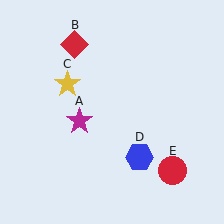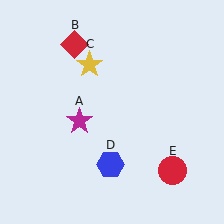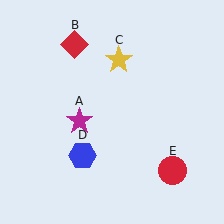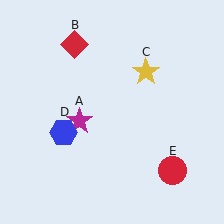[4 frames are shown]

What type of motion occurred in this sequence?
The yellow star (object C), blue hexagon (object D) rotated clockwise around the center of the scene.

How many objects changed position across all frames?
2 objects changed position: yellow star (object C), blue hexagon (object D).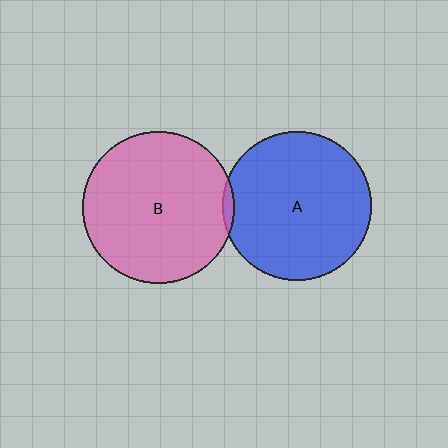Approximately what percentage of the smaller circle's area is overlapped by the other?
Approximately 5%.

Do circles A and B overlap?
Yes.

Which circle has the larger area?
Circle B (pink).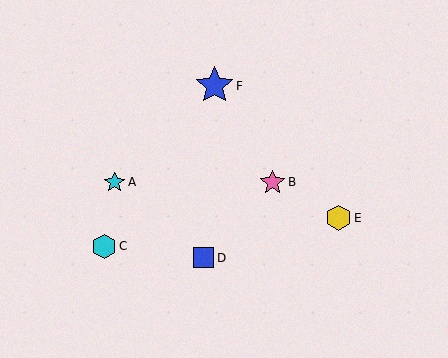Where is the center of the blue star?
The center of the blue star is at (214, 86).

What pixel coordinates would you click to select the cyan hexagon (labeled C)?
Click at (104, 246) to select the cyan hexagon C.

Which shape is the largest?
The blue star (labeled F) is the largest.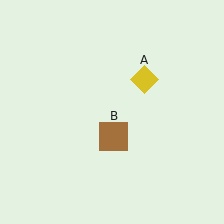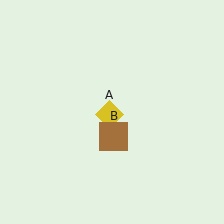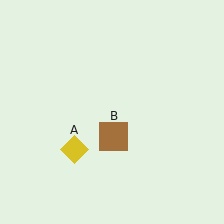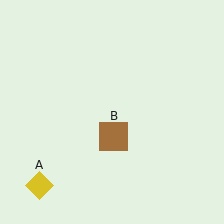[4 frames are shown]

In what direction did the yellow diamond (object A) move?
The yellow diamond (object A) moved down and to the left.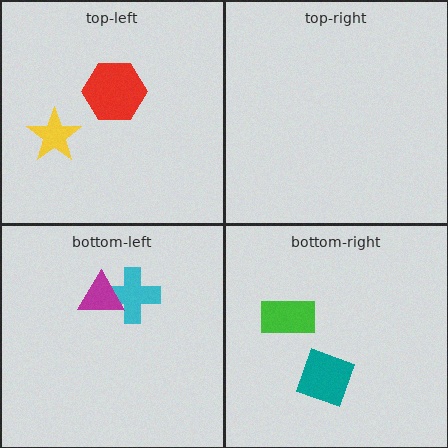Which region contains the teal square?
The bottom-right region.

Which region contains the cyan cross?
The bottom-left region.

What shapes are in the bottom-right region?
The green rectangle, the teal square.